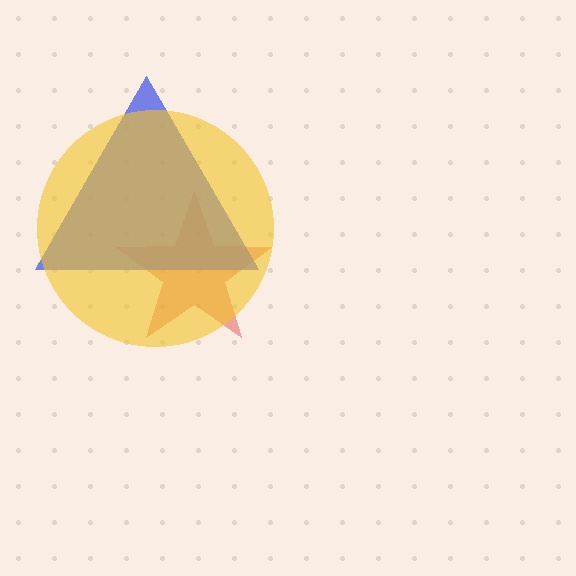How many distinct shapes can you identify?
There are 3 distinct shapes: a red star, a blue triangle, a yellow circle.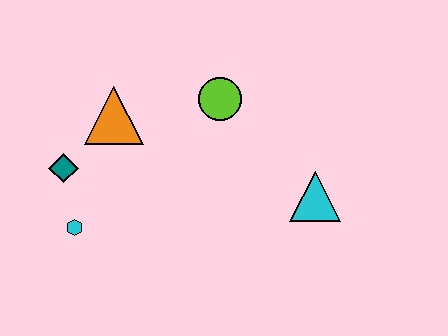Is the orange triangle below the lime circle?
Yes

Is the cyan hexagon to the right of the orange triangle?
No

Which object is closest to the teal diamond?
The cyan hexagon is closest to the teal diamond.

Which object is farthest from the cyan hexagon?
The cyan triangle is farthest from the cyan hexagon.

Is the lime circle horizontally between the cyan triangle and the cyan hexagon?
Yes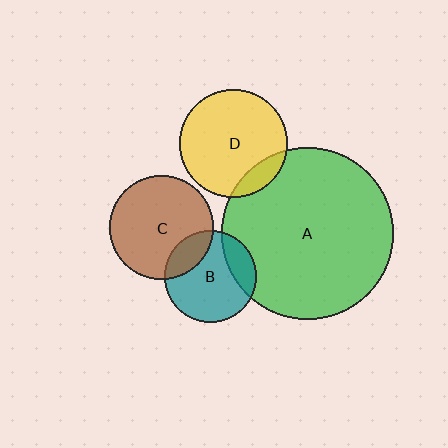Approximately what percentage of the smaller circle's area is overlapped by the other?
Approximately 20%.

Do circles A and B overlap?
Yes.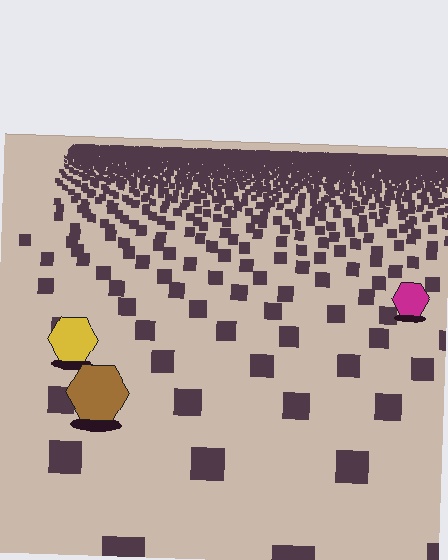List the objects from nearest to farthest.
From nearest to farthest: the brown hexagon, the yellow hexagon, the magenta hexagon.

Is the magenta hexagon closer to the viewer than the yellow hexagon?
No. The yellow hexagon is closer — you can tell from the texture gradient: the ground texture is coarser near it.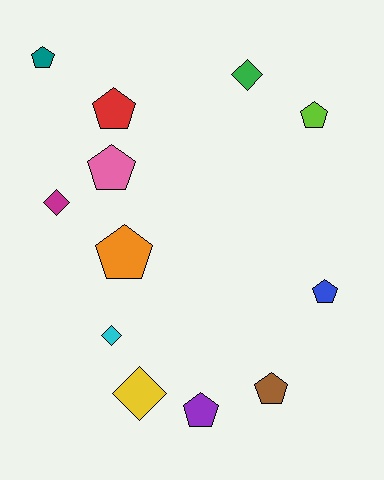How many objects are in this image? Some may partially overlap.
There are 12 objects.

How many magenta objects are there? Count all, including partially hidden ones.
There is 1 magenta object.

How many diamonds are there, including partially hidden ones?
There are 4 diamonds.